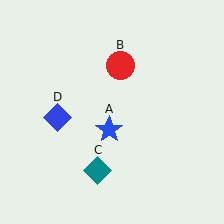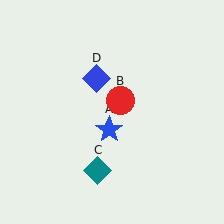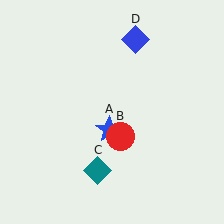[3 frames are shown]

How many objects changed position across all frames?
2 objects changed position: red circle (object B), blue diamond (object D).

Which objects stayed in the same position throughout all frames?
Blue star (object A) and teal diamond (object C) remained stationary.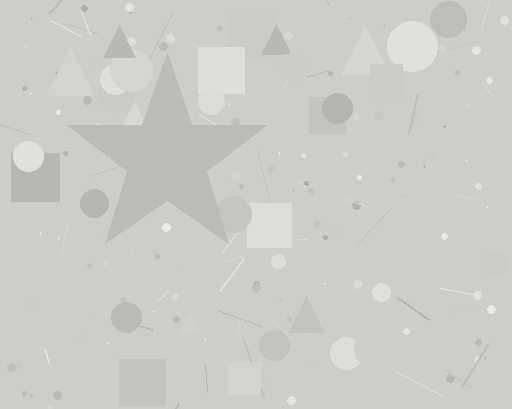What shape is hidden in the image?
A star is hidden in the image.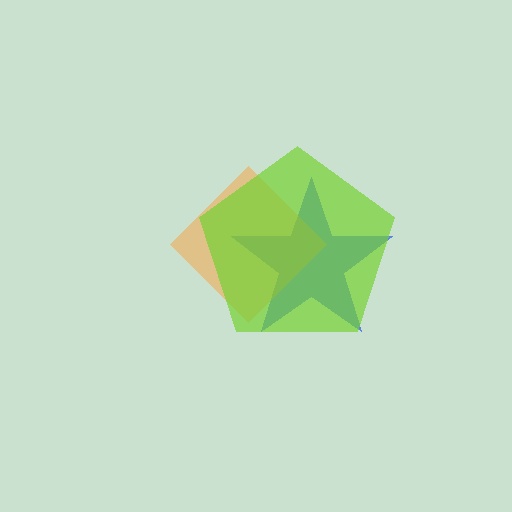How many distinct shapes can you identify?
There are 3 distinct shapes: a blue star, an orange diamond, a lime pentagon.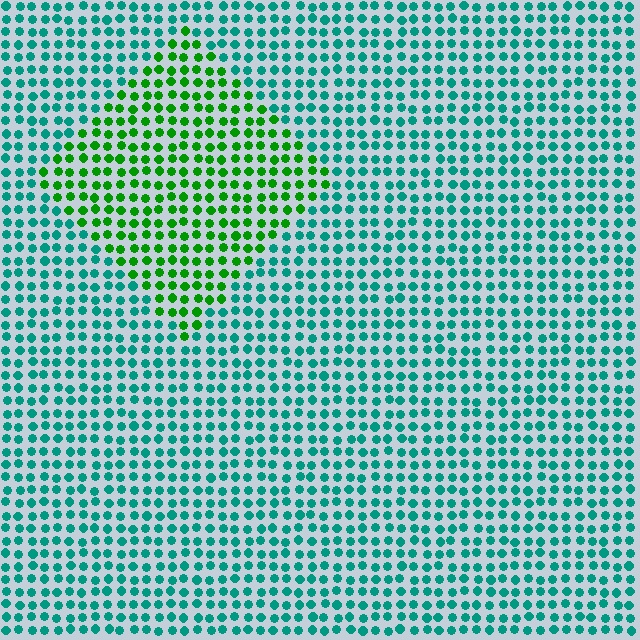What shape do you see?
I see a diamond.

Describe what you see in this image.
The image is filled with small teal elements in a uniform arrangement. A diamond-shaped region is visible where the elements are tinted to a slightly different hue, forming a subtle color boundary.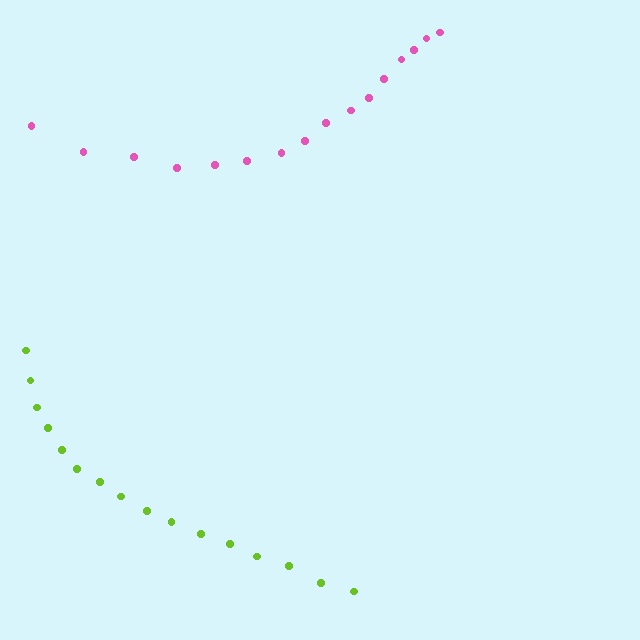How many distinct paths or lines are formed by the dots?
There are 2 distinct paths.